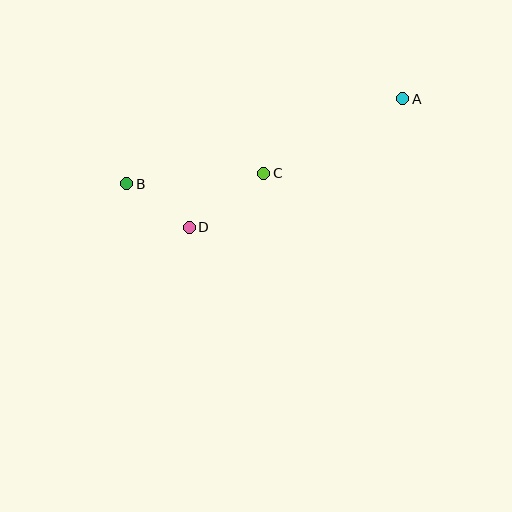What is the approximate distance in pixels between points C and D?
The distance between C and D is approximately 92 pixels.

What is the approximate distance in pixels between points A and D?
The distance between A and D is approximately 249 pixels.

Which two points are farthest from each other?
Points A and B are farthest from each other.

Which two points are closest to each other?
Points B and D are closest to each other.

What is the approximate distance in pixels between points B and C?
The distance between B and C is approximately 137 pixels.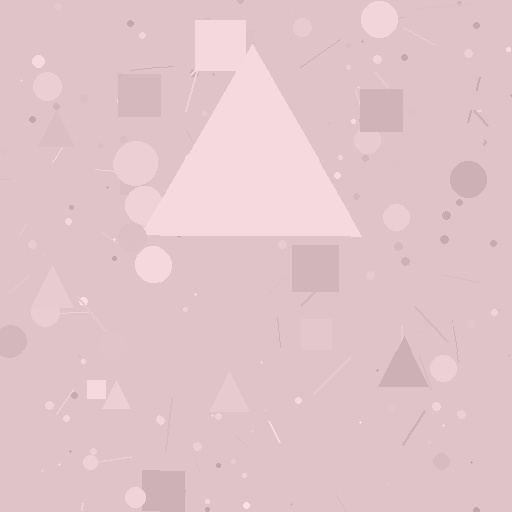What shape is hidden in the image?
A triangle is hidden in the image.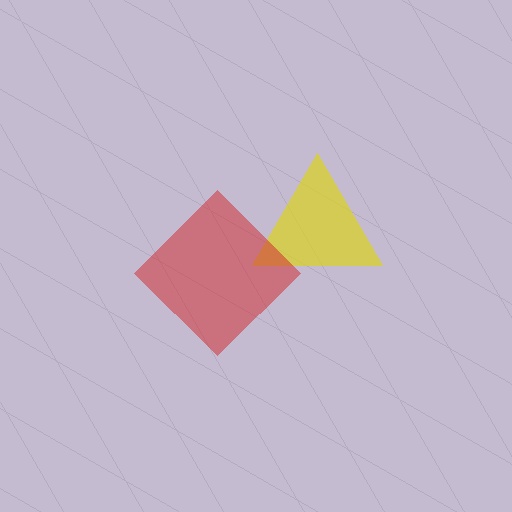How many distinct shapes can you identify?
There are 2 distinct shapes: a yellow triangle, a red diamond.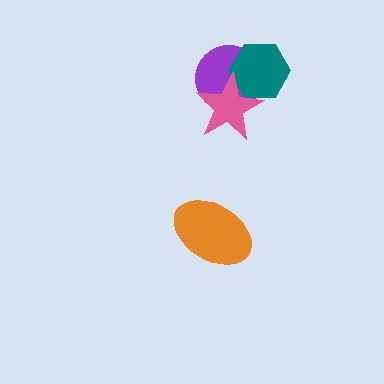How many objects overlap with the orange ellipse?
0 objects overlap with the orange ellipse.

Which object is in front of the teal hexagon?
The pink star is in front of the teal hexagon.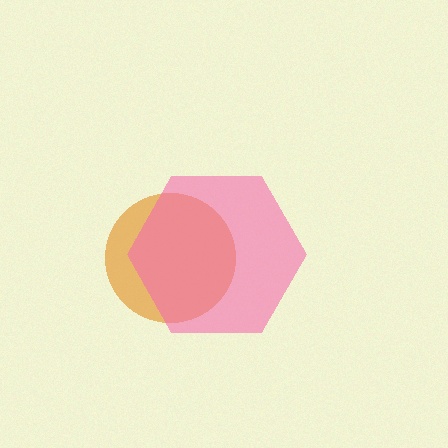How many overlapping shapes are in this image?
There are 2 overlapping shapes in the image.